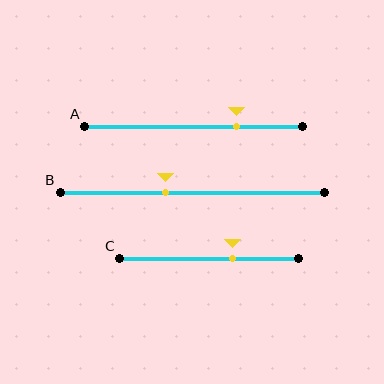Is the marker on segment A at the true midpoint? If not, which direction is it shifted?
No, the marker on segment A is shifted to the right by about 20% of the segment length.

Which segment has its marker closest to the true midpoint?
Segment B has its marker closest to the true midpoint.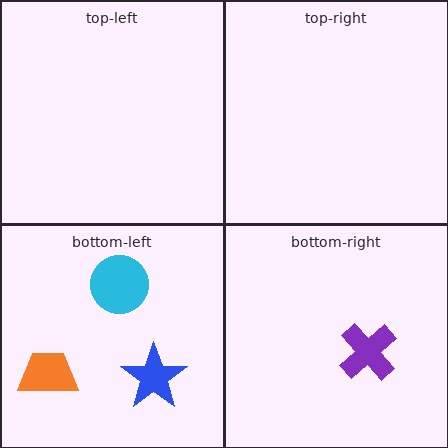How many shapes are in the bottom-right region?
1.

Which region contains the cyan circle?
The bottom-left region.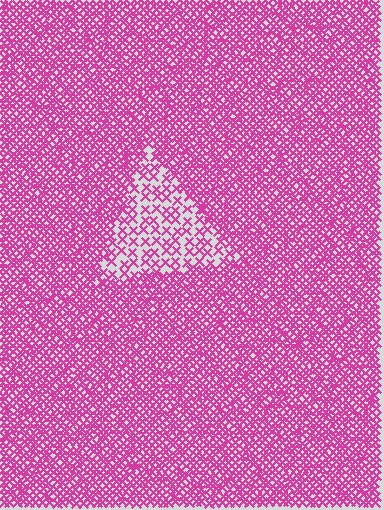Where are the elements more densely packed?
The elements are more densely packed outside the triangle boundary.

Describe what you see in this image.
The image contains small magenta elements arranged at two different densities. A triangle-shaped region is visible where the elements are less densely packed than the surrounding area.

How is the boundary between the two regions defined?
The boundary is defined by a change in element density (approximately 2.6x ratio). All elements are the same color, size, and shape.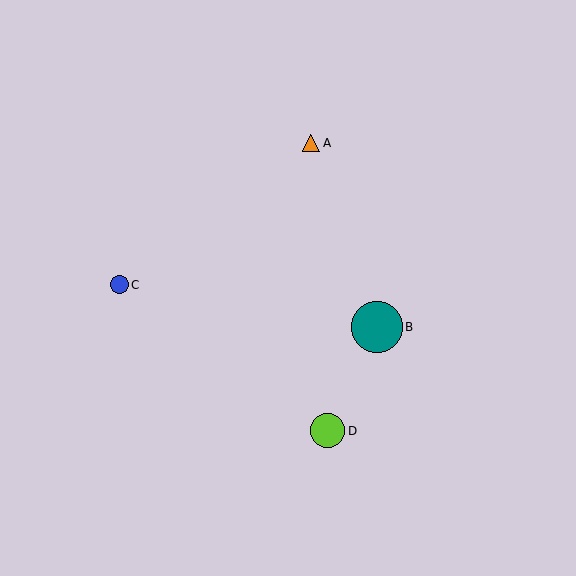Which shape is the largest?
The teal circle (labeled B) is the largest.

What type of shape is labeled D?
Shape D is a lime circle.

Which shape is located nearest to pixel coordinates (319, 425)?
The lime circle (labeled D) at (328, 431) is nearest to that location.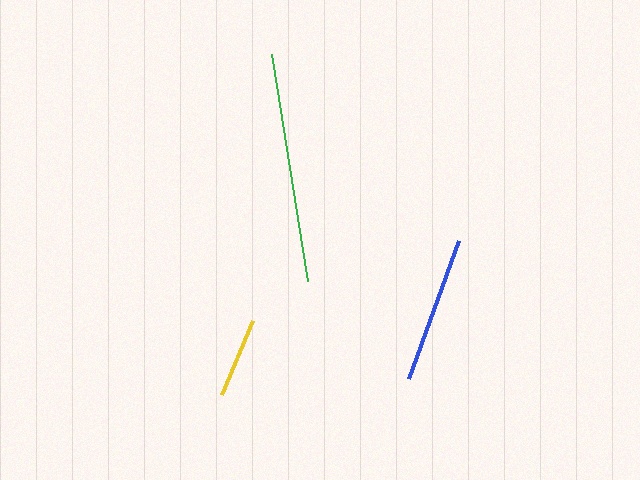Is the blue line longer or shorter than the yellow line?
The blue line is longer than the yellow line.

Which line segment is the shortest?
The yellow line is the shortest at approximately 81 pixels.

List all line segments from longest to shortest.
From longest to shortest: green, blue, yellow.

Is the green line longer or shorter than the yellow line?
The green line is longer than the yellow line.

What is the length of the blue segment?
The blue segment is approximately 147 pixels long.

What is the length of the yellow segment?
The yellow segment is approximately 81 pixels long.